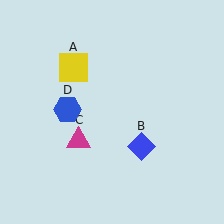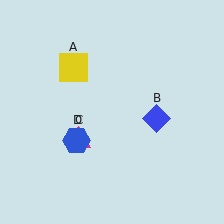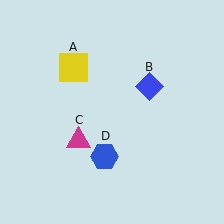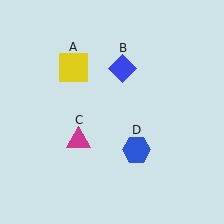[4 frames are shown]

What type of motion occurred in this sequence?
The blue diamond (object B), blue hexagon (object D) rotated counterclockwise around the center of the scene.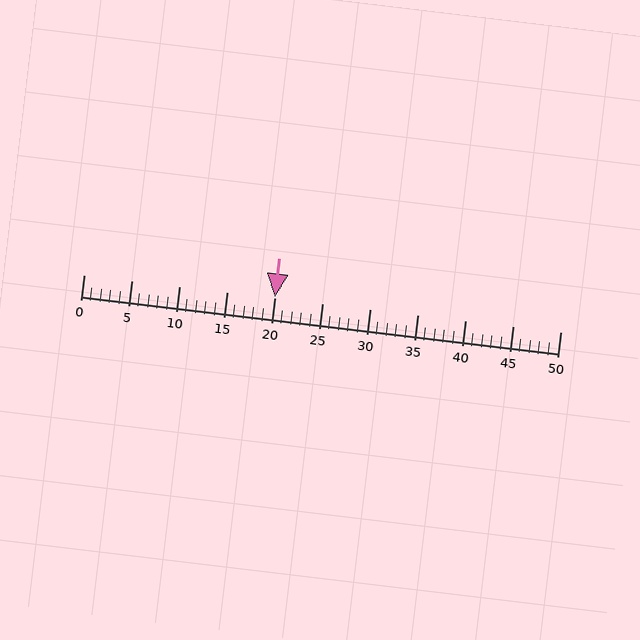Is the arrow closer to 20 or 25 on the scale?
The arrow is closer to 20.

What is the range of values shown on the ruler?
The ruler shows values from 0 to 50.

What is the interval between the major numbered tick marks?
The major tick marks are spaced 5 units apart.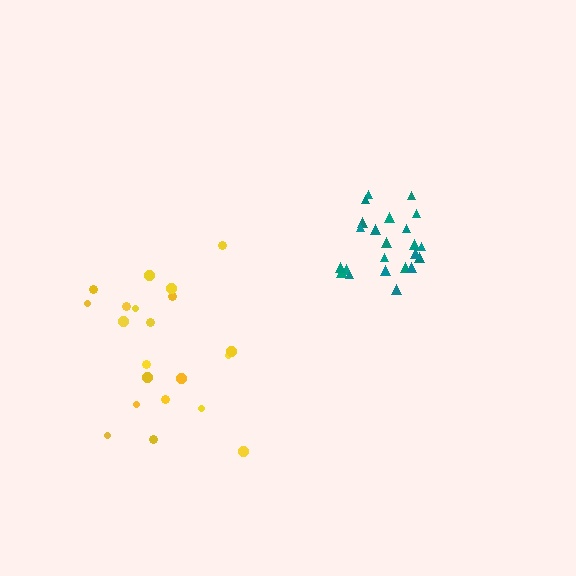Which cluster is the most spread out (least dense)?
Yellow.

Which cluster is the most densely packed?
Teal.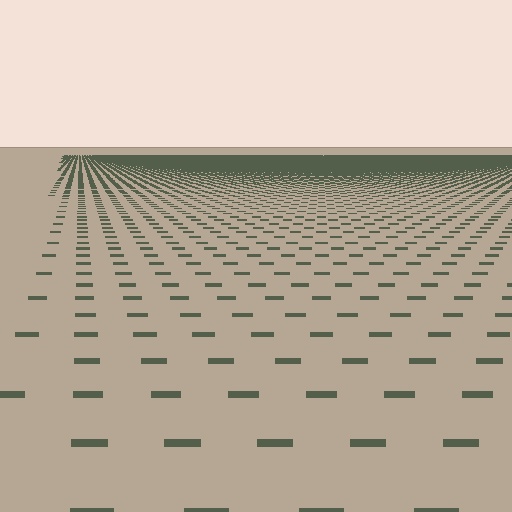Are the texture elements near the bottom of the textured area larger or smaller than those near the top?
Larger. Near the bottom, elements are closer to the viewer and appear at a bigger on-screen size.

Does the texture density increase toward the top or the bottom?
Density increases toward the top.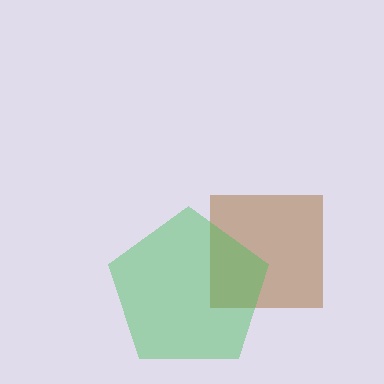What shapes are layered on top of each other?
The layered shapes are: a brown square, a green pentagon.